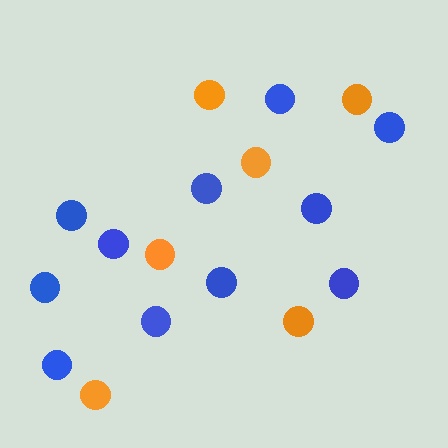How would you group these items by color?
There are 2 groups: one group of blue circles (11) and one group of orange circles (6).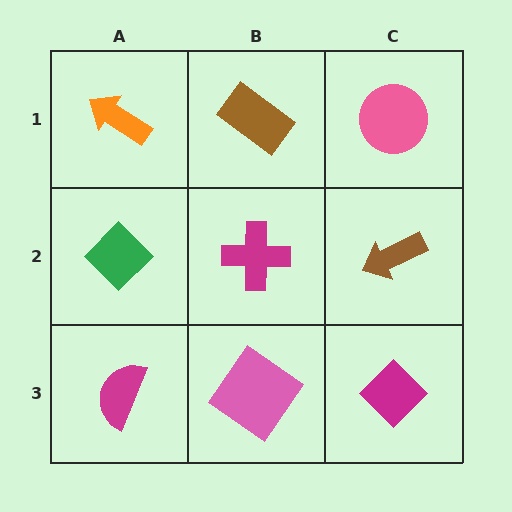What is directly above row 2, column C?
A pink circle.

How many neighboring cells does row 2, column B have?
4.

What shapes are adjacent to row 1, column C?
A brown arrow (row 2, column C), a brown rectangle (row 1, column B).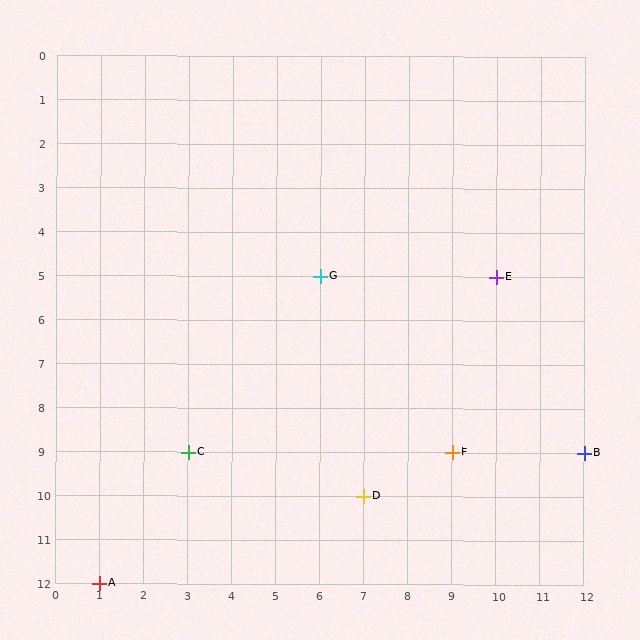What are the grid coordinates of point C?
Point C is at grid coordinates (3, 9).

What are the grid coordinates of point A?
Point A is at grid coordinates (1, 12).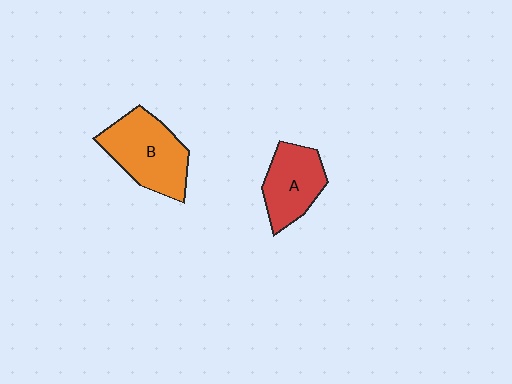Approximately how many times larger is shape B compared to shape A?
Approximately 1.3 times.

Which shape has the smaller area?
Shape A (red).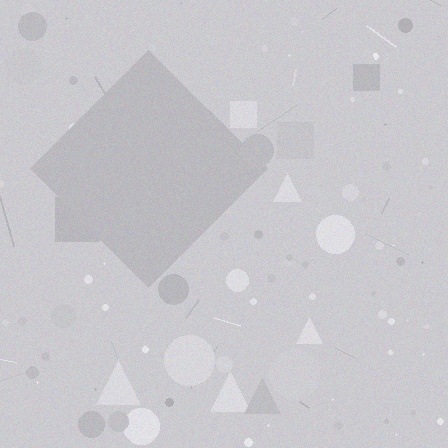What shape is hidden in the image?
A diamond is hidden in the image.